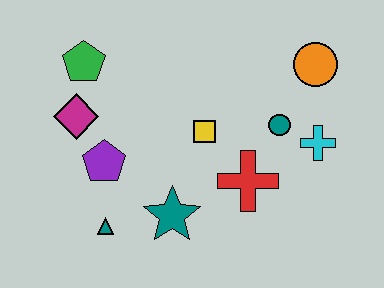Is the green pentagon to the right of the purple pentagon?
No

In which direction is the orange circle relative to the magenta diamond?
The orange circle is to the right of the magenta diamond.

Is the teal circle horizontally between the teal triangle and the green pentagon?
No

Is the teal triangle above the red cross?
No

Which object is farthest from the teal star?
The orange circle is farthest from the teal star.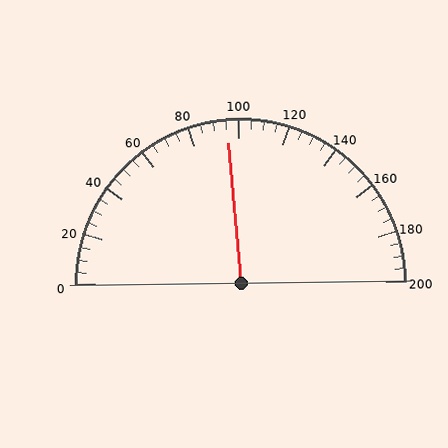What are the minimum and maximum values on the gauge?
The gauge ranges from 0 to 200.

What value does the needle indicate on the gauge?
The needle indicates approximately 95.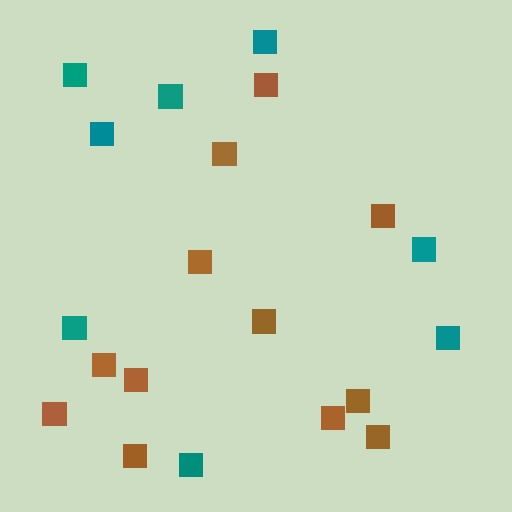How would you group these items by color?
There are 2 groups: one group of teal squares (8) and one group of brown squares (12).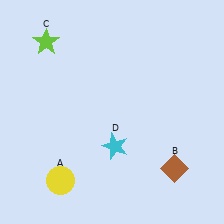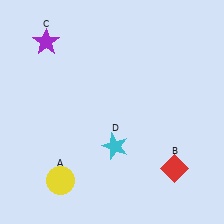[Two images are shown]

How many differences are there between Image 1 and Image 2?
There are 2 differences between the two images.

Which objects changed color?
B changed from brown to red. C changed from lime to purple.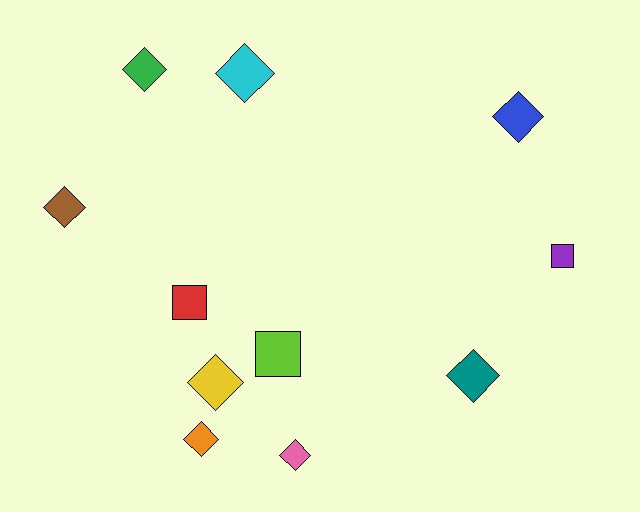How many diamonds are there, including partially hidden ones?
There are 8 diamonds.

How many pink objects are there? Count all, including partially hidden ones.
There is 1 pink object.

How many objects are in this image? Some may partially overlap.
There are 11 objects.